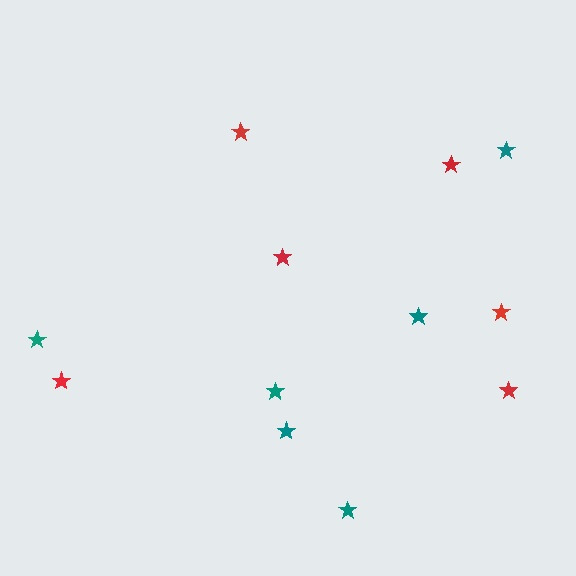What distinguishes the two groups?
There are 2 groups: one group of red stars (6) and one group of teal stars (6).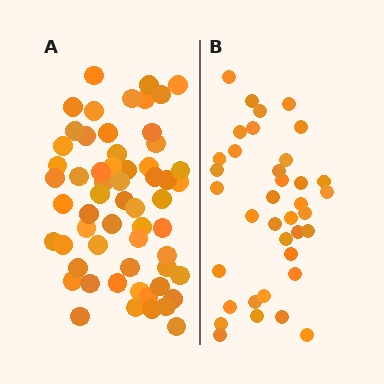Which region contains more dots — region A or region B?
Region A (the left region) has more dots.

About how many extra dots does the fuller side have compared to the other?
Region A has approximately 20 more dots than region B.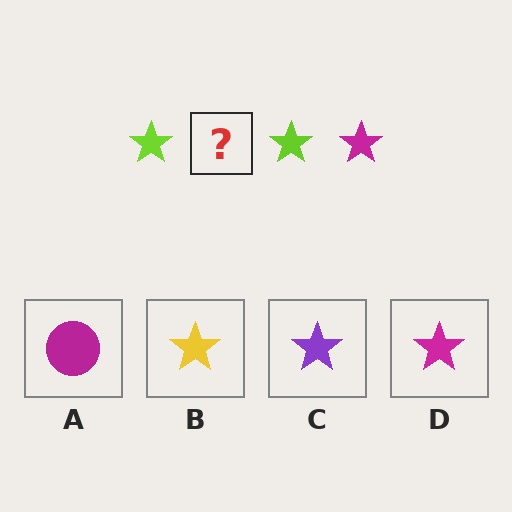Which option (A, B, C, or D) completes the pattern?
D.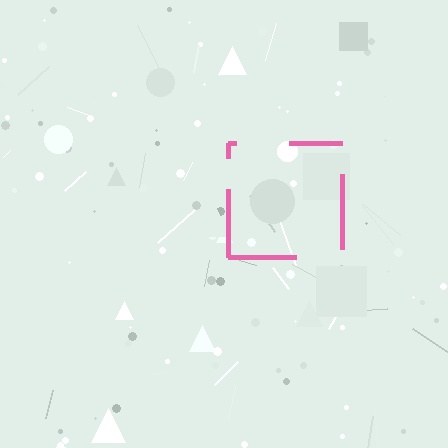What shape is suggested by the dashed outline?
The dashed outline suggests a square.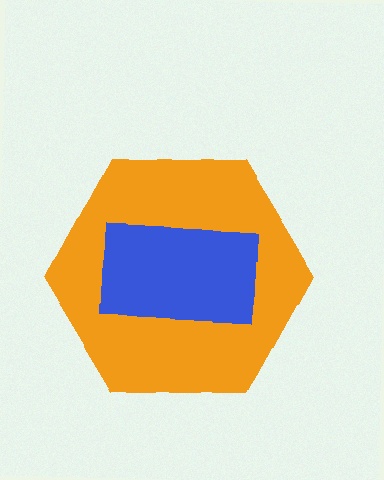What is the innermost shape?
The blue rectangle.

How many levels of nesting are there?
2.